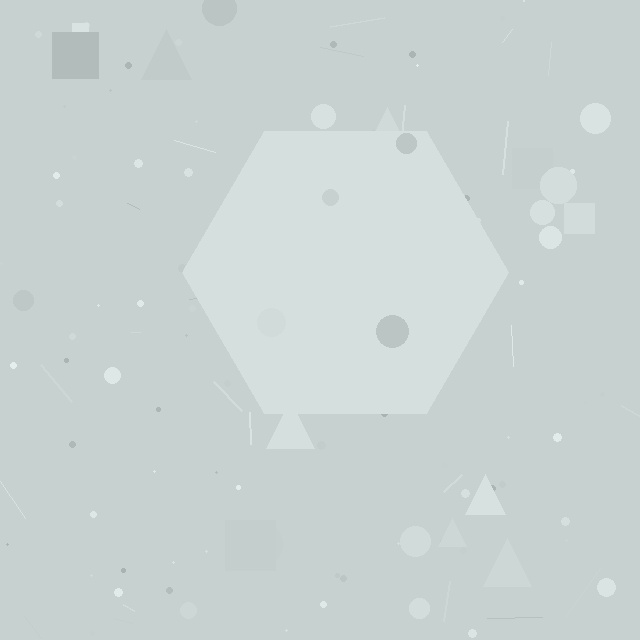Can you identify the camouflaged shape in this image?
The camouflaged shape is a hexagon.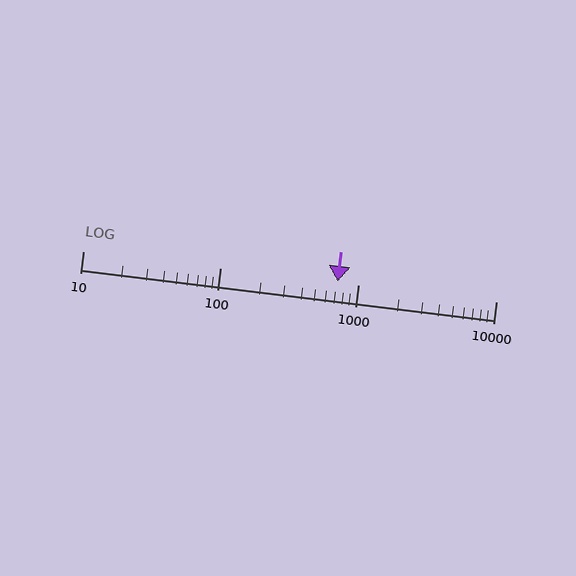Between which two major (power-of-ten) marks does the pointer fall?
The pointer is between 100 and 1000.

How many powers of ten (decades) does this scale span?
The scale spans 3 decades, from 10 to 10000.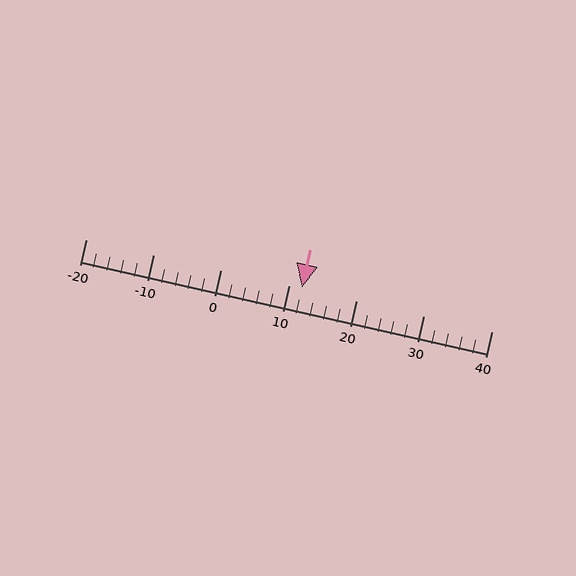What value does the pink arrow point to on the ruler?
The pink arrow points to approximately 12.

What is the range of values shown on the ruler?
The ruler shows values from -20 to 40.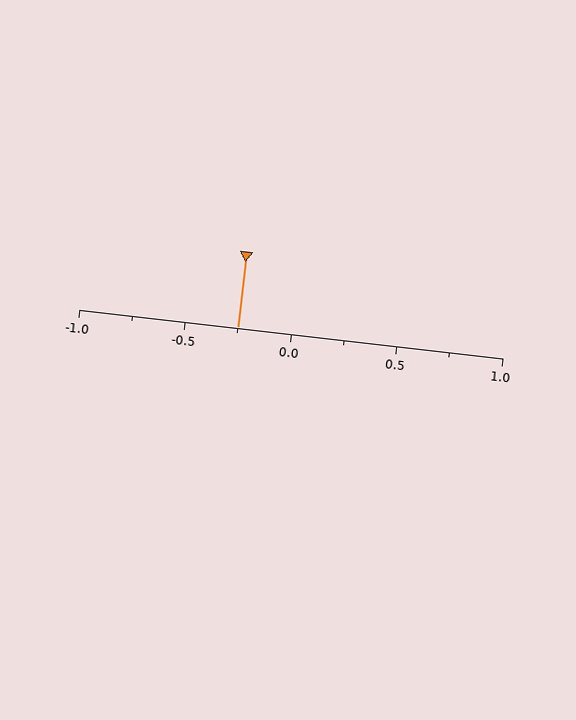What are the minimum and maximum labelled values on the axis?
The axis runs from -1.0 to 1.0.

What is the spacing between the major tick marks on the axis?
The major ticks are spaced 0.5 apart.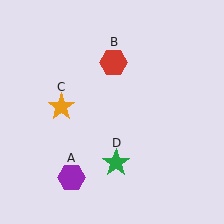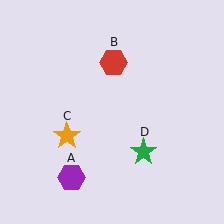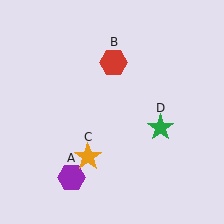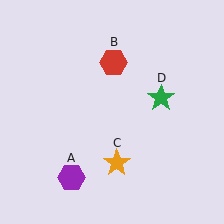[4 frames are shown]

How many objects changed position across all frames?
2 objects changed position: orange star (object C), green star (object D).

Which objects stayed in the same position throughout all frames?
Purple hexagon (object A) and red hexagon (object B) remained stationary.